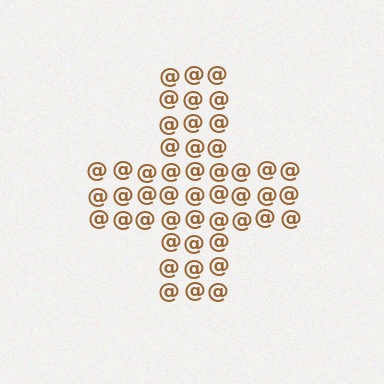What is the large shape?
The large shape is a cross.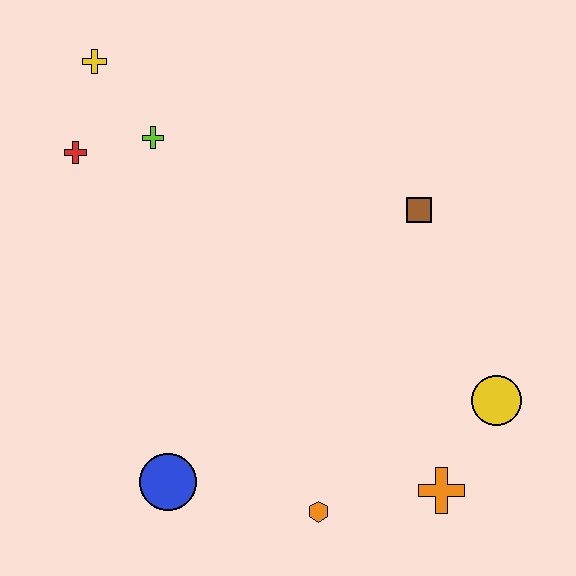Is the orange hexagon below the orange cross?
Yes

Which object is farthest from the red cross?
The orange cross is farthest from the red cross.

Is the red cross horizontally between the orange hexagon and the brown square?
No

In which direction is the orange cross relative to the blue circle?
The orange cross is to the right of the blue circle.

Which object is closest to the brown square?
The yellow circle is closest to the brown square.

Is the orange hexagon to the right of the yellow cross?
Yes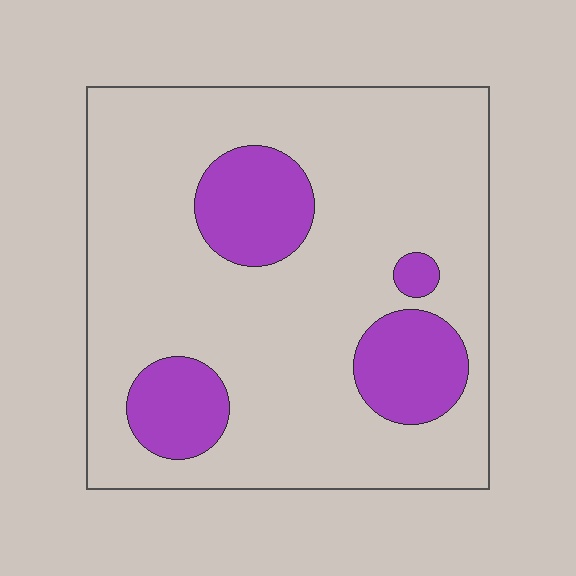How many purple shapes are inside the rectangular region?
4.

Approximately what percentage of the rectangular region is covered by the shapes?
Approximately 20%.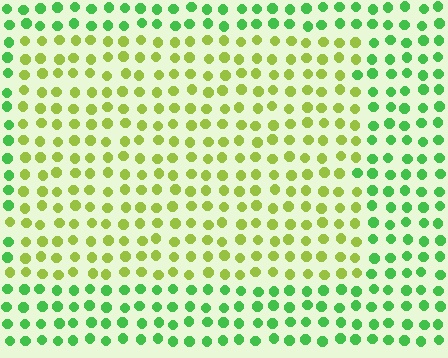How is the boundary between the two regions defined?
The boundary is defined purely by a slight shift in hue (about 44 degrees). Spacing, size, and orientation are identical on both sides.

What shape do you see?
I see a rectangle.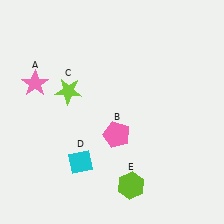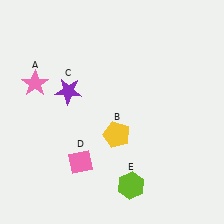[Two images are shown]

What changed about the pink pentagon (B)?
In Image 1, B is pink. In Image 2, it changed to yellow.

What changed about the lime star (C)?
In Image 1, C is lime. In Image 2, it changed to purple.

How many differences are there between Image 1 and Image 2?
There are 3 differences between the two images.